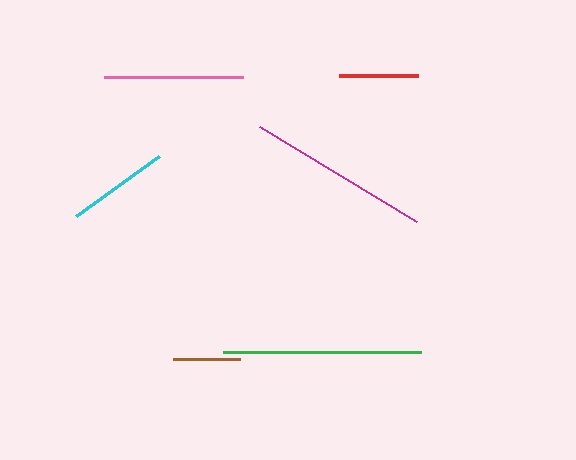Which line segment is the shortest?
The brown line is the shortest at approximately 67 pixels.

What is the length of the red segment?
The red segment is approximately 79 pixels long.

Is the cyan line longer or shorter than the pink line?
The pink line is longer than the cyan line.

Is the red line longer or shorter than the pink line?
The pink line is longer than the red line.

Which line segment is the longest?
The green line is the longest at approximately 198 pixels.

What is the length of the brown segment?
The brown segment is approximately 67 pixels long.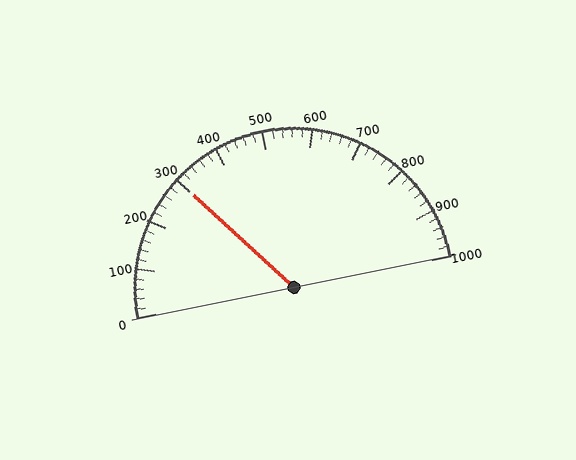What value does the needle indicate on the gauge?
The needle indicates approximately 300.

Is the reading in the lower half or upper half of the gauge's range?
The reading is in the lower half of the range (0 to 1000).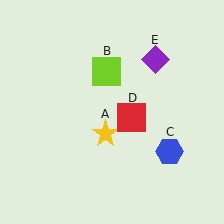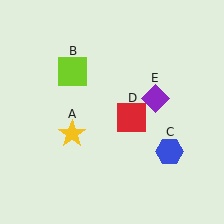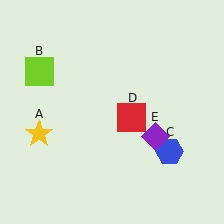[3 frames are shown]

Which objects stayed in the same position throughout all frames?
Blue hexagon (object C) and red square (object D) remained stationary.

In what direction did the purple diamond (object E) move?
The purple diamond (object E) moved down.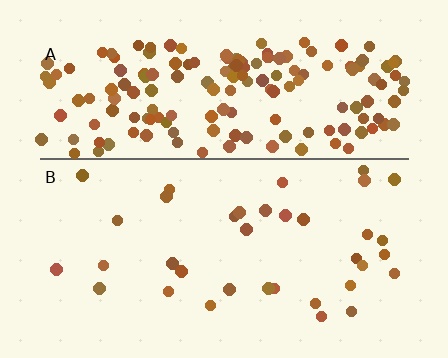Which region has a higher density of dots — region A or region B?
A (the top).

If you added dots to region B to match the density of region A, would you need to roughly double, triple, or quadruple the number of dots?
Approximately quadruple.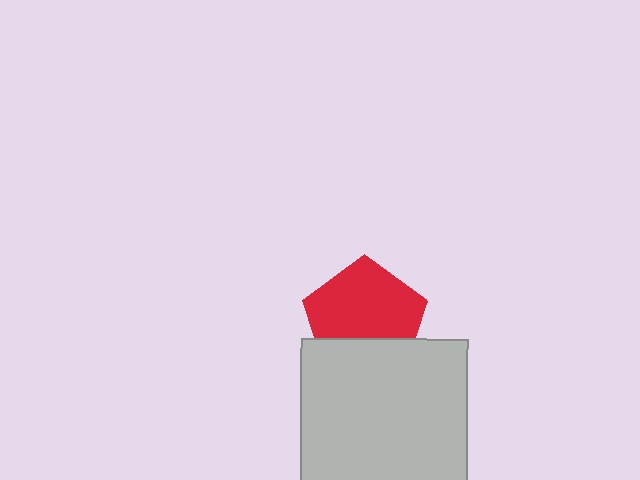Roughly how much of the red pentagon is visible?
Most of it is visible (roughly 68%).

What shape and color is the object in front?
The object in front is a light gray square.